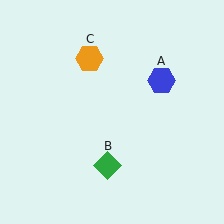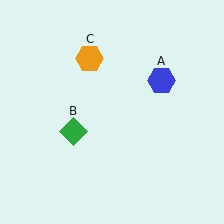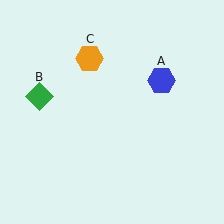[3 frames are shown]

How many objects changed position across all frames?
1 object changed position: green diamond (object B).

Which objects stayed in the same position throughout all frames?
Blue hexagon (object A) and orange hexagon (object C) remained stationary.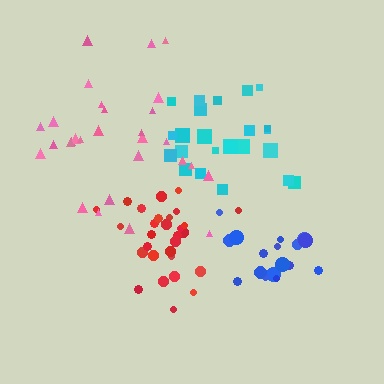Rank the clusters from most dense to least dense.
red, blue, cyan, pink.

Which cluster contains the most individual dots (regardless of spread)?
Red (30).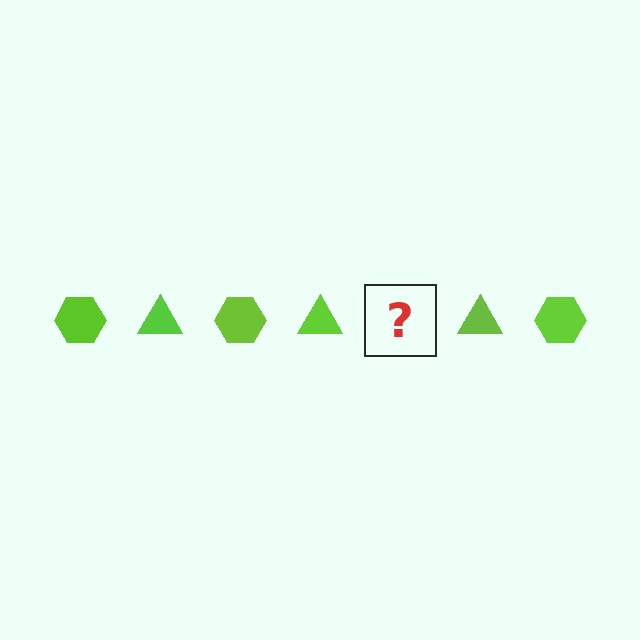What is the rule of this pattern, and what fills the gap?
The rule is that the pattern cycles through hexagon, triangle shapes in lime. The gap should be filled with a lime hexagon.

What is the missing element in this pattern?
The missing element is a lime hexagon.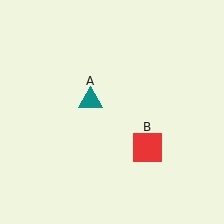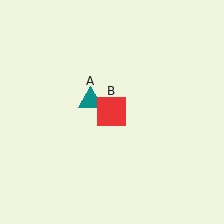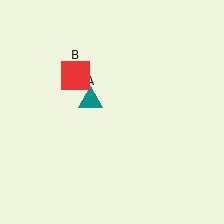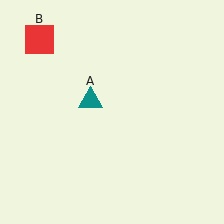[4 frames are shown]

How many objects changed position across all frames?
1 object changed position: red square (object B).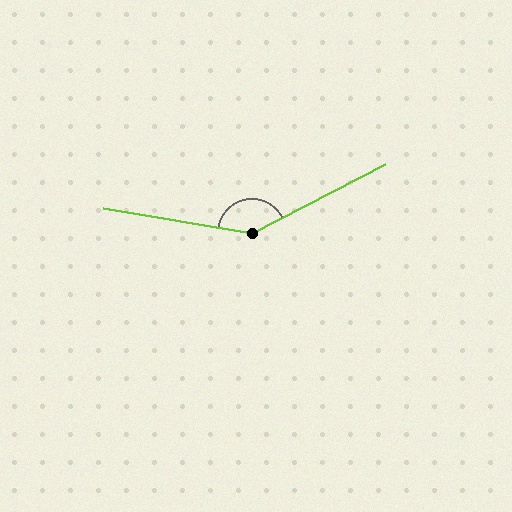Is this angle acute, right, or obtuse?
It is obtuse.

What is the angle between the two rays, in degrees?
Approximately 143 degrees.